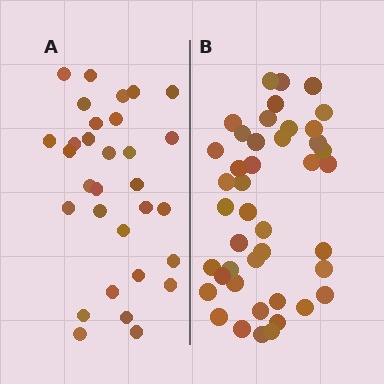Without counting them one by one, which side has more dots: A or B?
Region B (the right region) has more dots.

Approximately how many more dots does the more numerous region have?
Region B has roughly 12 or so more dots than region A.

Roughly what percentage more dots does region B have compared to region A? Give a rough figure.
About 40% more.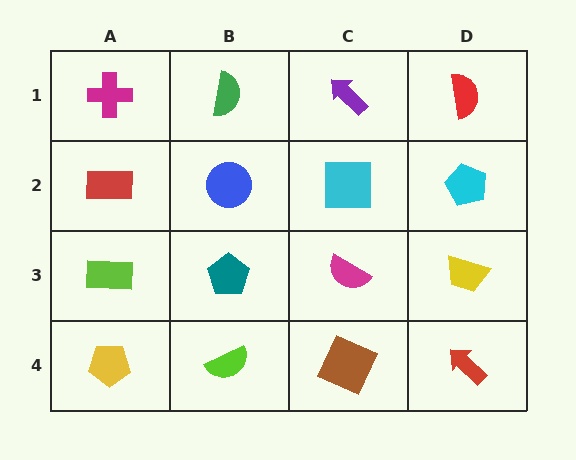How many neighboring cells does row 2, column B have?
4.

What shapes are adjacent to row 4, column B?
A teal pentagon (row 3, column B), a yellow pentagon (row 4, column A), a brown square (row 4, column C).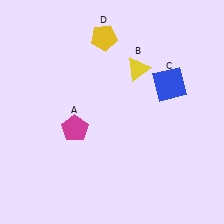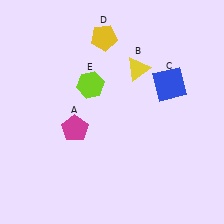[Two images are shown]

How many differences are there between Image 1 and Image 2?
There is 1 difference between the two images.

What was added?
A lime hexagon (E) was added in Image 2.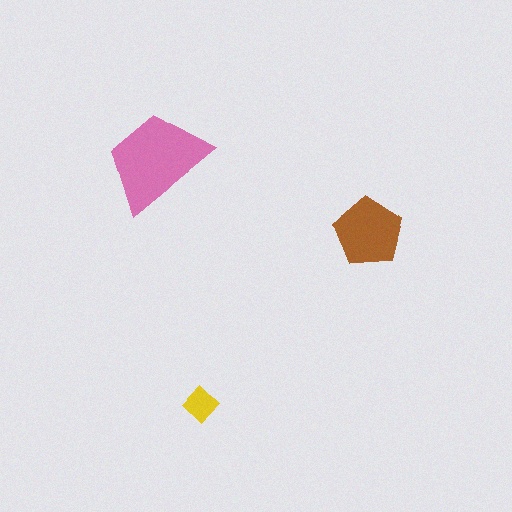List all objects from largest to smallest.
The pink trapezoid, the brown pentagon, the yellow diamond.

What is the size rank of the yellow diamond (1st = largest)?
3rd.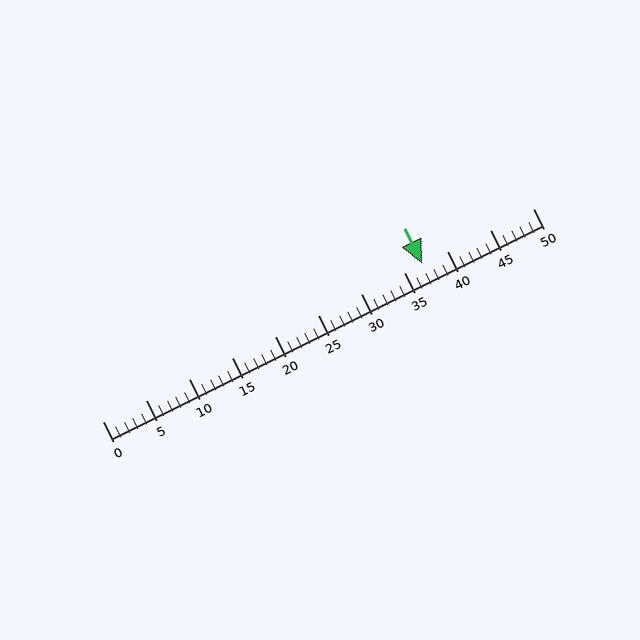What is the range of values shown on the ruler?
The ruler shows values from 0 to 50.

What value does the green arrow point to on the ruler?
The green arrow points to approximately 37.